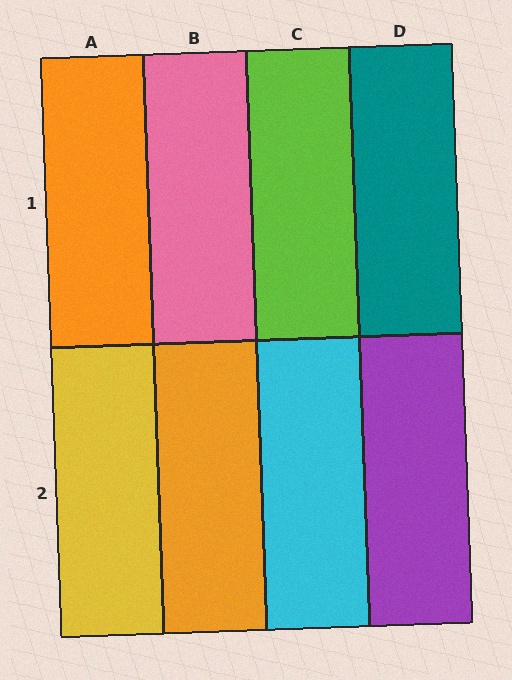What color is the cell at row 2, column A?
Yellow.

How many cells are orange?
2 cells are orange.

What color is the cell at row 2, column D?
Purple.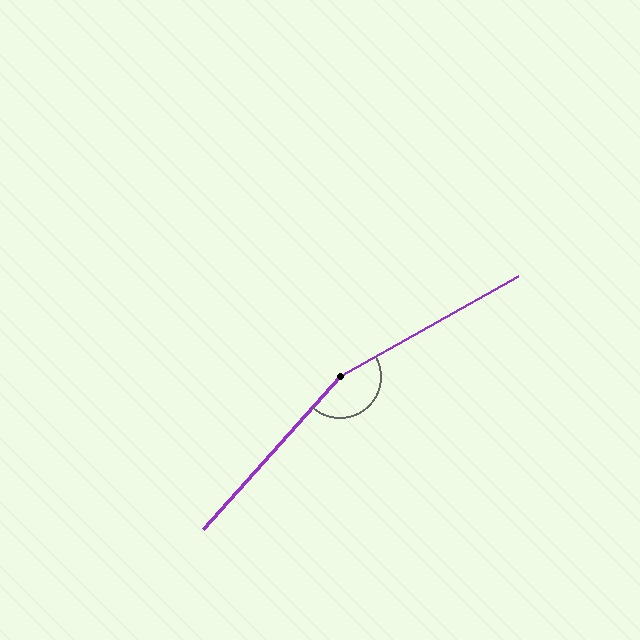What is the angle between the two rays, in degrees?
Approximately 161 degrees.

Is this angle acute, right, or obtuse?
It is obtuse.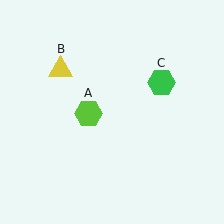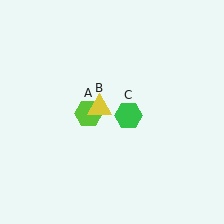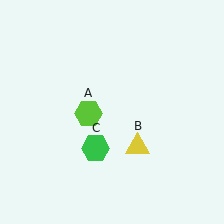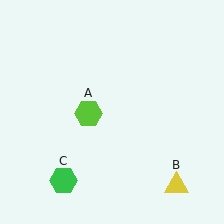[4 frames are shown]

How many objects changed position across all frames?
2 objects changed position: yellow triangle (object B), green hexagon (object C).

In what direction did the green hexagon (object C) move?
The green hexagon (object C) moved down and to the left.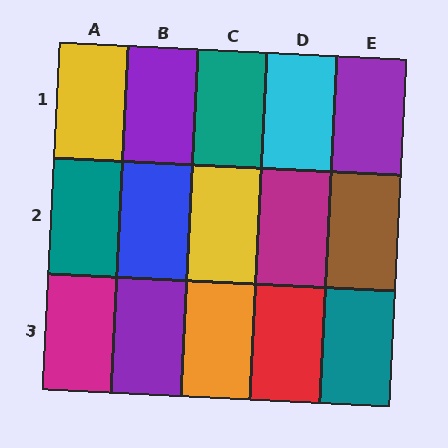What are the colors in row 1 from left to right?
Yellow, purple, teal, cyan, purple.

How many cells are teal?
3 cells are teal.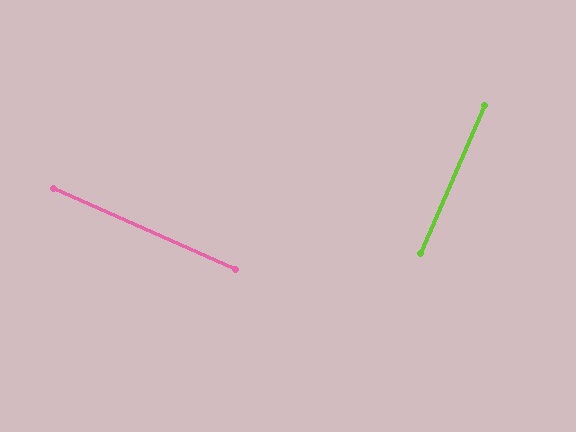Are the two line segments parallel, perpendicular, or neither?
Perpendicular — they meet at approximately 89°.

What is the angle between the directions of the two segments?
Approximately 89 degrees.